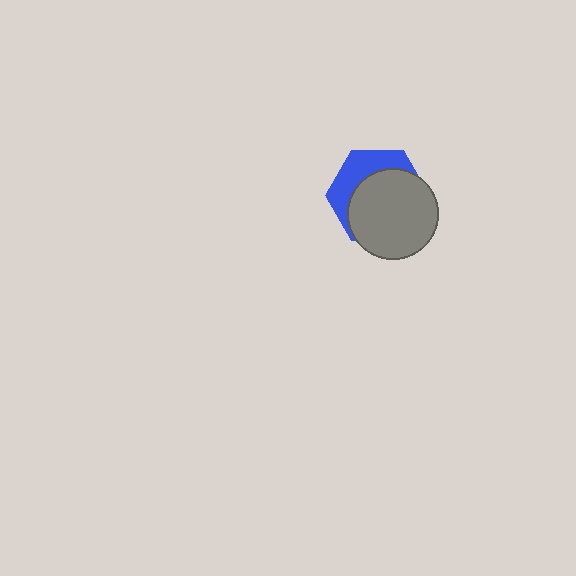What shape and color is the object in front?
The object in front is a gray circle.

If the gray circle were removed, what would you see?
You would see the complete blue hexagon.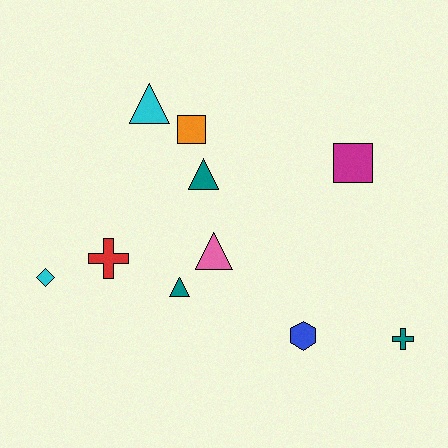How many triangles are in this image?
There are 4 triangles.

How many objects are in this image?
There are 10 objects.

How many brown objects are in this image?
There are no brown objects.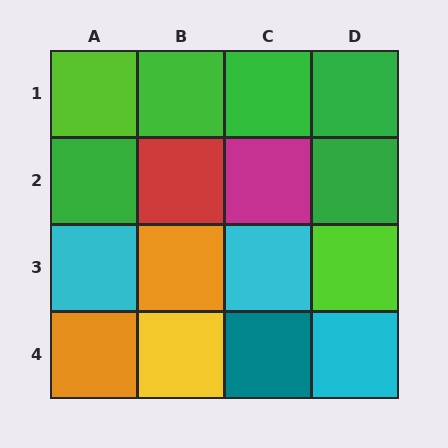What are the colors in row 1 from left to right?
Lime, green, green, green.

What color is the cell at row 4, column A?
Orange.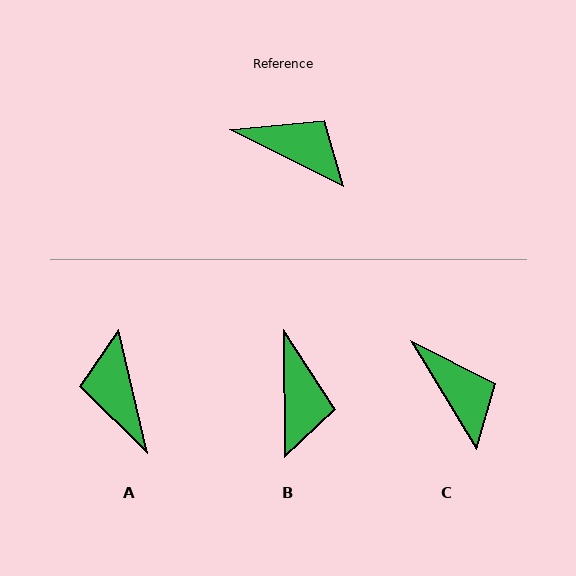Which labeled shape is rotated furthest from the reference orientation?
A, about 130 degrees away.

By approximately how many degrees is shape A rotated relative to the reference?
Approximately 130 degrees counter-clockwise.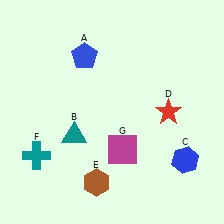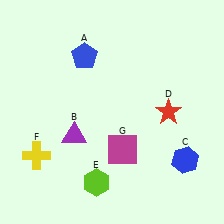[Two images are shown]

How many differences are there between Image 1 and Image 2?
There are 3 differences between the two images.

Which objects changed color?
B changed from teal to purple. E changed from brown to lime. F changed from teal to yellow.